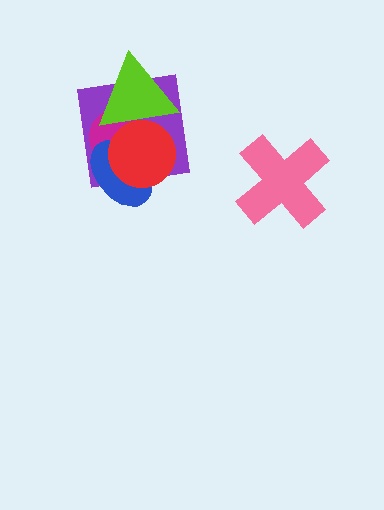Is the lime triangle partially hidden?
Yes, it is partially covered by another shape.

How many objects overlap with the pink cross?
0 objects overlap with the pink cross.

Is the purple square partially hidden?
Yes, it is partially covered by another shape.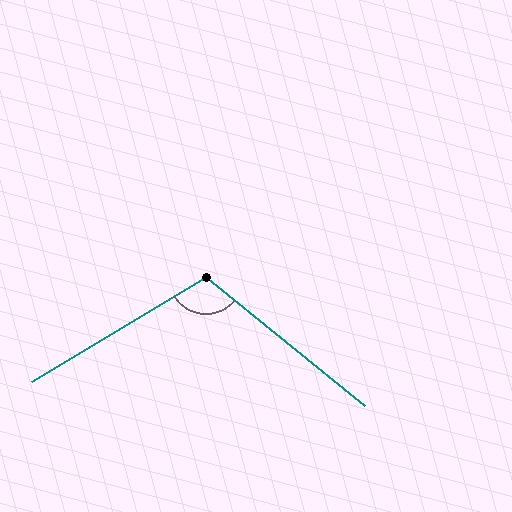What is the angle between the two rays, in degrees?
Approximately 110 degrees.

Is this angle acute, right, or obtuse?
It is obtuse.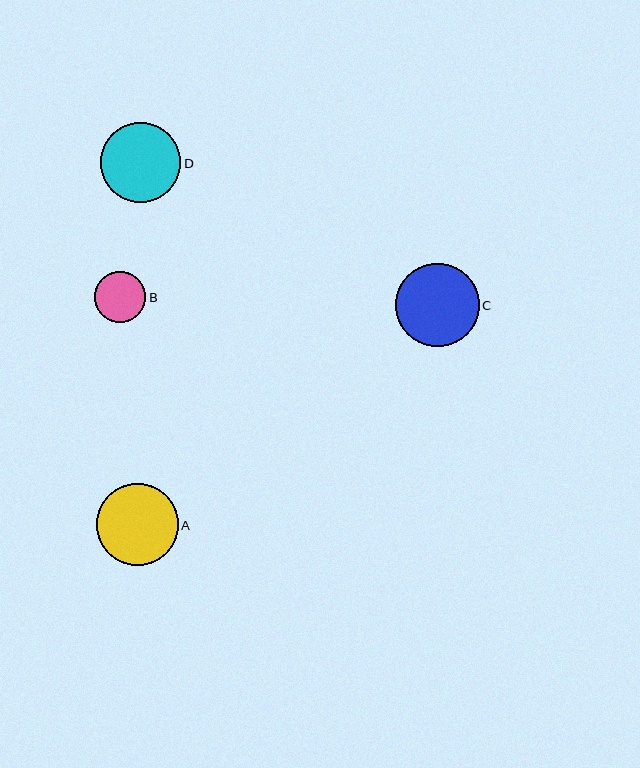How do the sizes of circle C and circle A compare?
Circle C and circle A are approximately the same size.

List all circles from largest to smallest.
From largest to smallest: C, A, D, B.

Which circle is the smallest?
Circle B is the smallest with a size of approximately 51 pixels.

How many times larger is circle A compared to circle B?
Circle A is approximately 1.6 times the size of circle B.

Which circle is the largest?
Circle C is the largest with a size of approximately 84 pixels.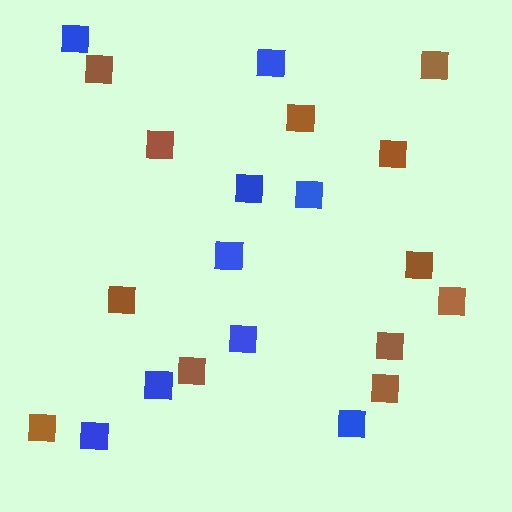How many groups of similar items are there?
There are 2 groups: one group of brown squares (12) and one group of blue squares (9).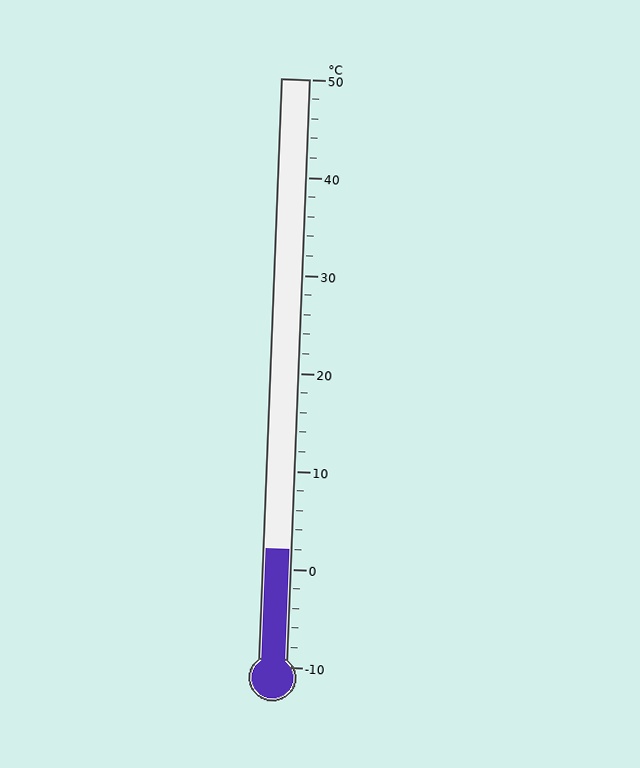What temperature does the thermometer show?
The thermometer shows approximately 2°C.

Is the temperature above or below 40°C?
The temperature is below 40°C.